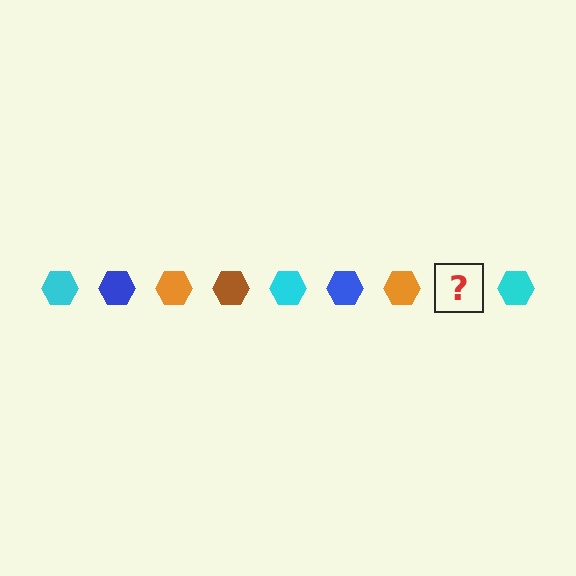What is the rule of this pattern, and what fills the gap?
The rule is that the pattern cycles through cyan, blue, orange, brown hexagons. The gap should be filled with a brown hexagon.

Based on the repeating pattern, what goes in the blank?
The blank should be a brown hexagon.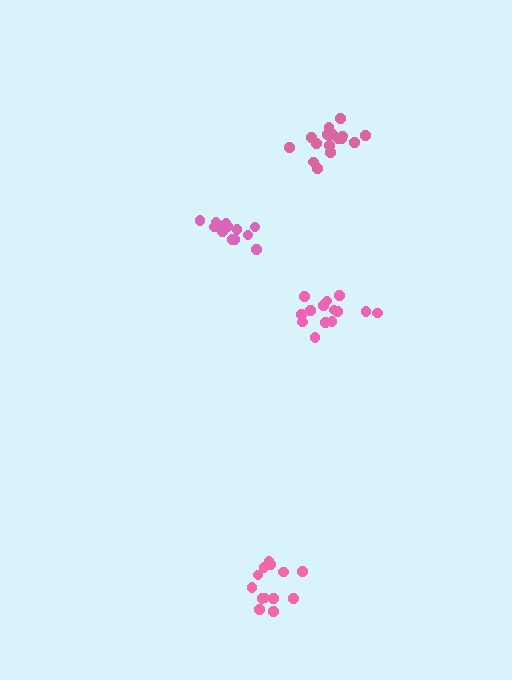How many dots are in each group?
Group 1: 16 dots, Group 2: 14 dots, Group 3: 13 dots, Group 4: 13 dots (56 total).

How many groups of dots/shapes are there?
There are 4 groups.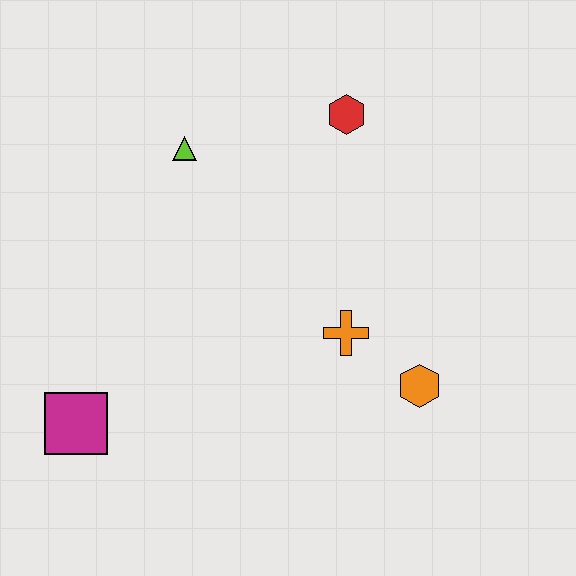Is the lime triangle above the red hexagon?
No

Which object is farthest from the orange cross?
The magenta square is farthest from the orange cross.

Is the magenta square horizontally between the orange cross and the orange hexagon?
No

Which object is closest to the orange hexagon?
The orange cross is closest to the orange hexagon.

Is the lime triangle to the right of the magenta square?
Yes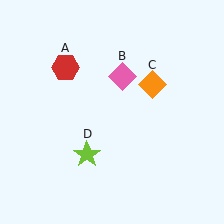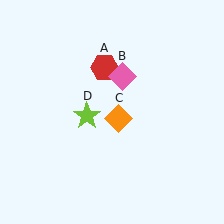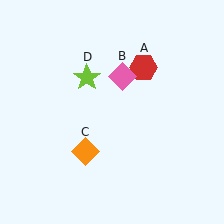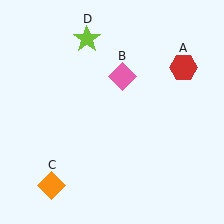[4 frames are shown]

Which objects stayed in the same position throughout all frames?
Pink diamond (object B) remained stationary.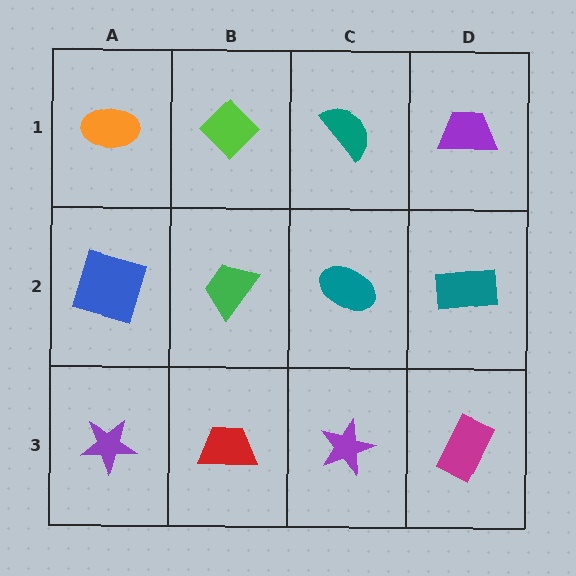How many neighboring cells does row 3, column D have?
2.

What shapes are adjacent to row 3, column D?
A teal rectangle (row 2, column D), a purple star (row 3, column C).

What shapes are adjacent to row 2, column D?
A purple trapezoid (row 1, column D), a magenta rectangle (row 3, column D), a teal ellipse (row 2, column C).